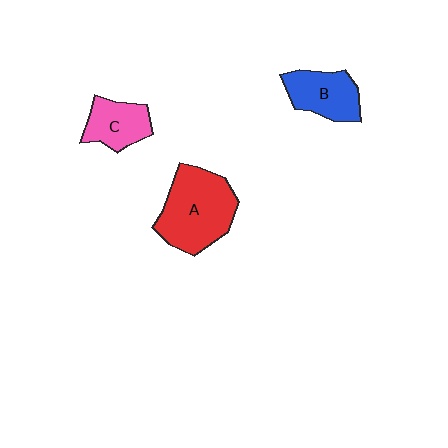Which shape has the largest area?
Shape A (red).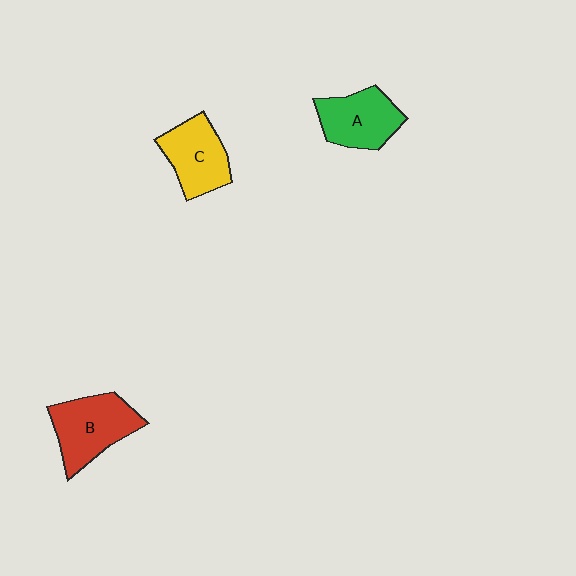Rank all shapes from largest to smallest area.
From largest to smallest: B (red), C (yellow), A (green).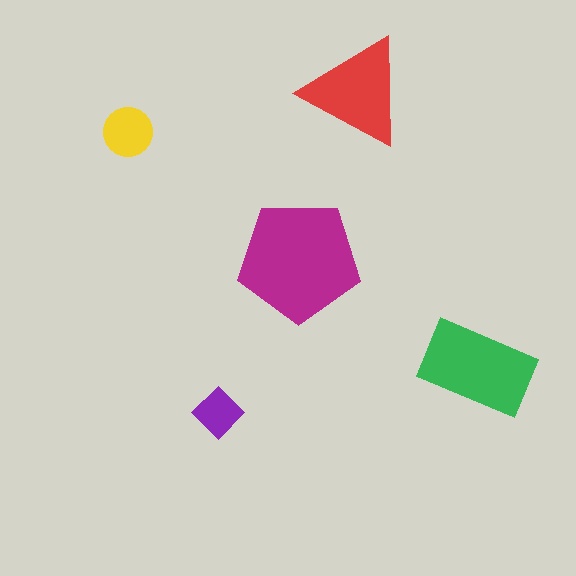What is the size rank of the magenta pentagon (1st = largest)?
1st.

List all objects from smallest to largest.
The purple diamond, the yellow circle, the red triangle, the green rectangle, the magenta pentagon.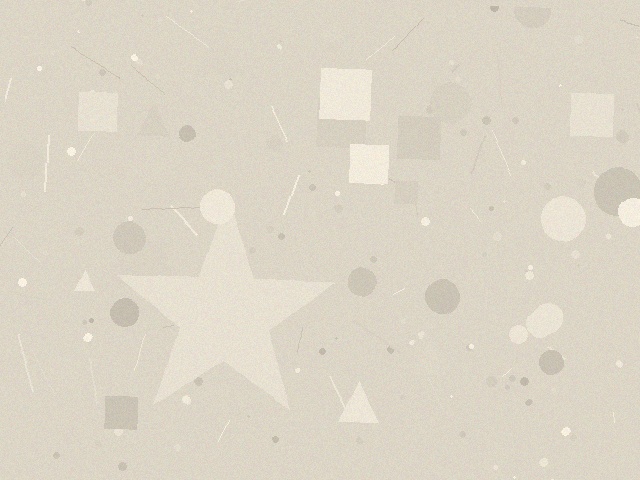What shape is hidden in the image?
A star is hidden in the image.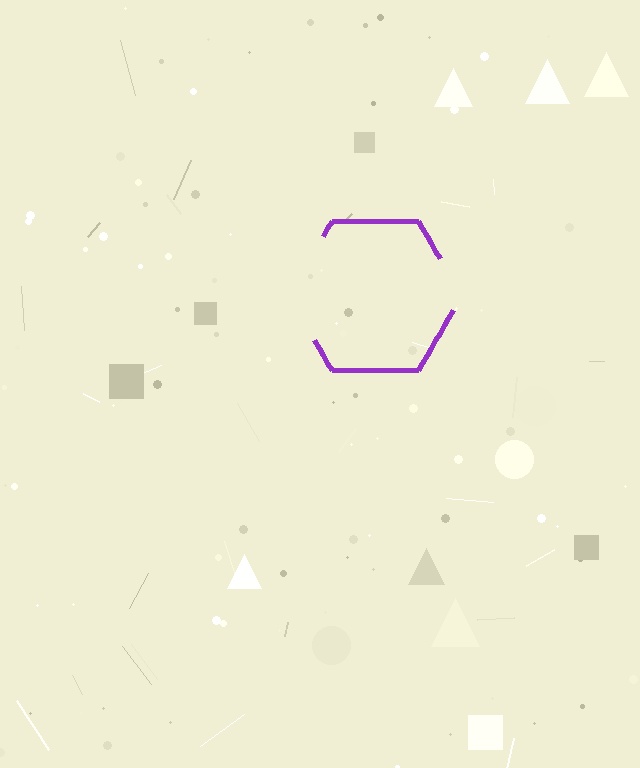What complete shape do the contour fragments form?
The contour fragments form a hexagon.